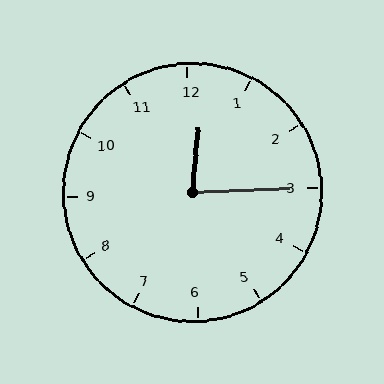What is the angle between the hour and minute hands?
Approximately 82 degrees.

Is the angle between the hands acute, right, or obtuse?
It is acute.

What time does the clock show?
12:15.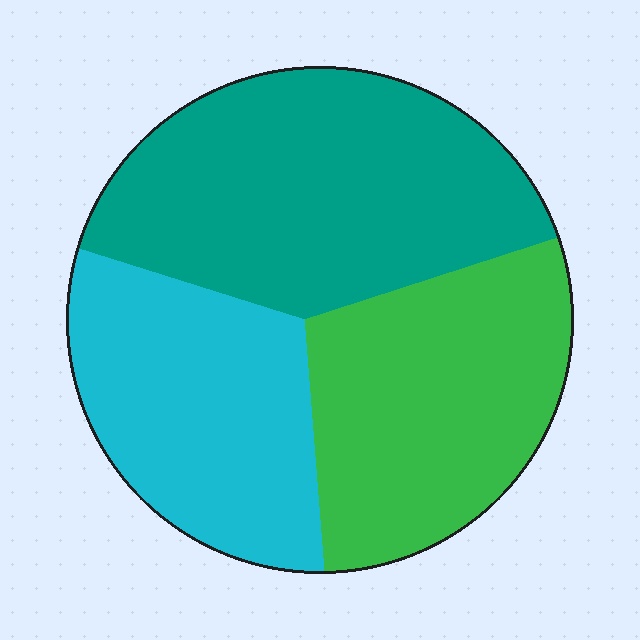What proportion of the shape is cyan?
Cyan covers about 30% of the shape.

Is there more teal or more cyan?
Teal.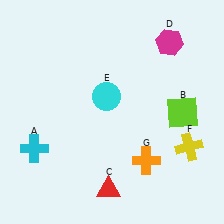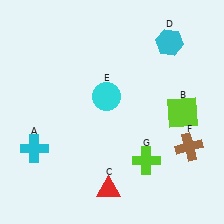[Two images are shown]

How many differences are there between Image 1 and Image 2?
There are 3 differences between the two images.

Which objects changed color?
D changed from magenta to cyan. F changed from yellow to brown. G changed from orange to lime.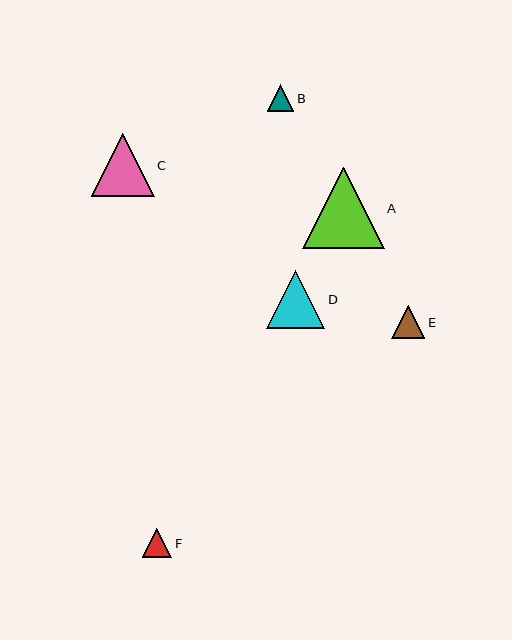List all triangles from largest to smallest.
From largest to smallest: A, C, D, E, F, B.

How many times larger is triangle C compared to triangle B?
Triangle C is approximately 2.4 times the size of triangle B.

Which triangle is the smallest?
Triangle B is the smallest with a size of approximately 26 pixels.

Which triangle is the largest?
Triangle A is the largest with a size of approximately 82 pixels.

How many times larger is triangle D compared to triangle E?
Triangle D is approximately 1.8 times the size of triangle E.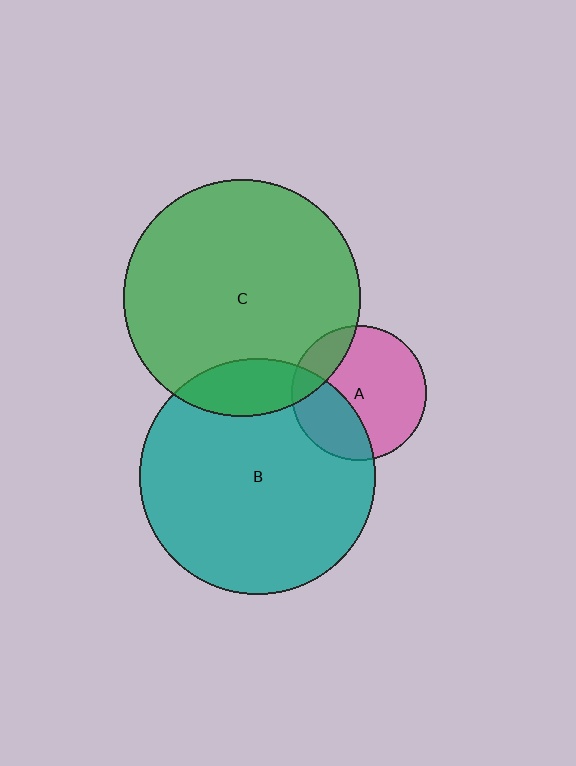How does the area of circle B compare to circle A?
Approximately 3.1 times.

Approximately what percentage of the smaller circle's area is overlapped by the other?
Approximately 15%.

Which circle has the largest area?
Circle C (green).